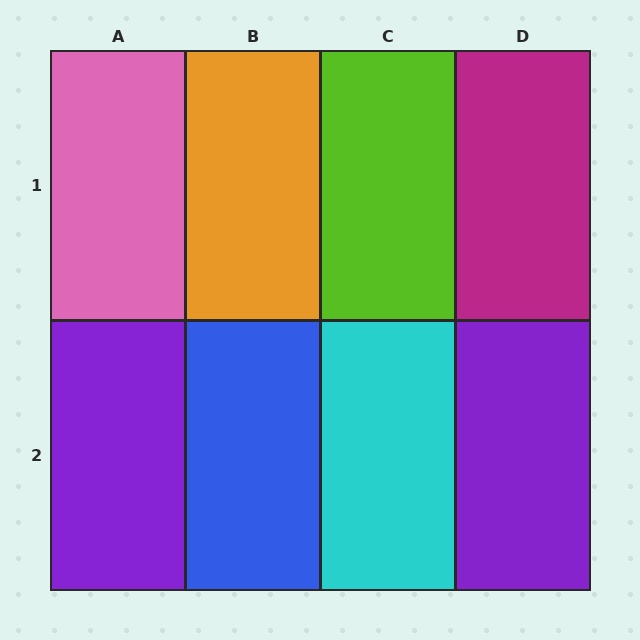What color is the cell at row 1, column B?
Orange.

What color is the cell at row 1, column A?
Pink.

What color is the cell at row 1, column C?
Lime.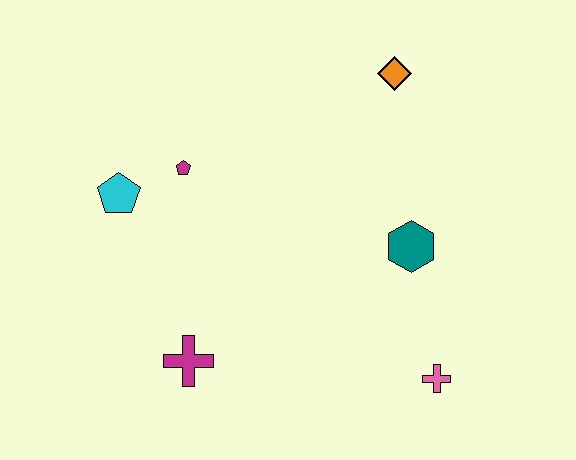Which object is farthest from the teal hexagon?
The cyan pentagon is farthest from the teal hexagon.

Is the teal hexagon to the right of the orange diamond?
Yes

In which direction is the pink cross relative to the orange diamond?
The pink cross is below the orange diamond.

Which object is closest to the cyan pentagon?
The magenta pentagon is closest to the cyan pentagon.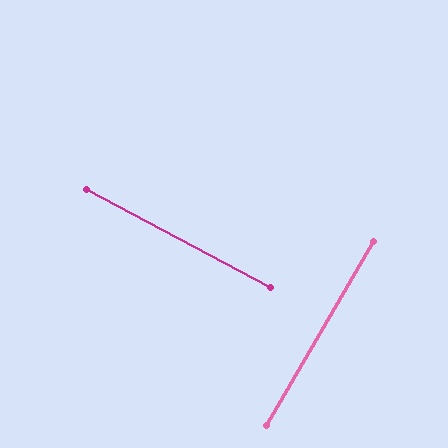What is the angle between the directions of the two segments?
Approximately 88 degrees.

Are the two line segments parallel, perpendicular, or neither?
Perpendicular — they meet at approximately 88°.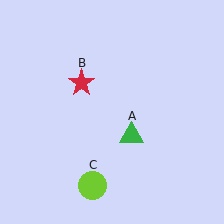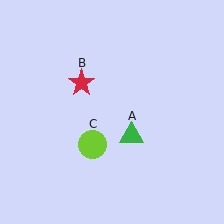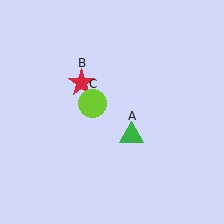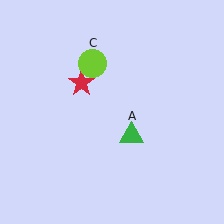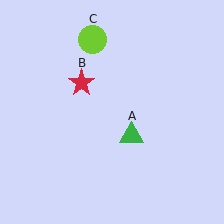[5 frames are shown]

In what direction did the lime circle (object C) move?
The lime circle (object C) moved up.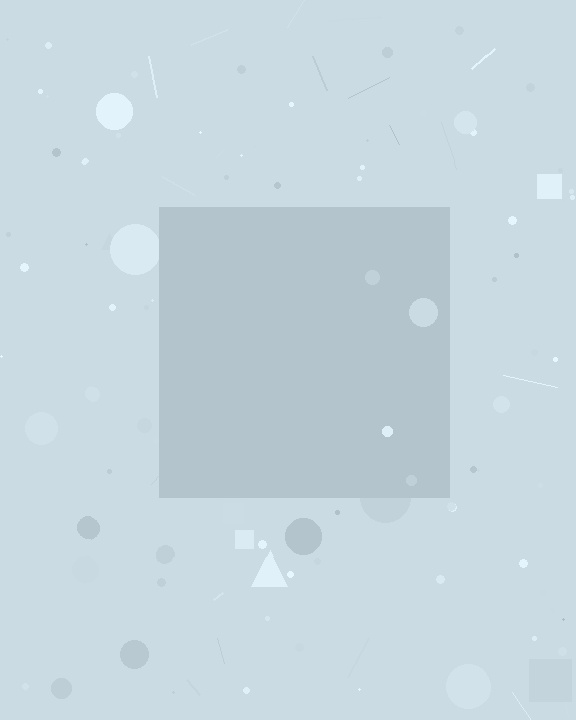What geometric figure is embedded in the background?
A square is embedded in the background.